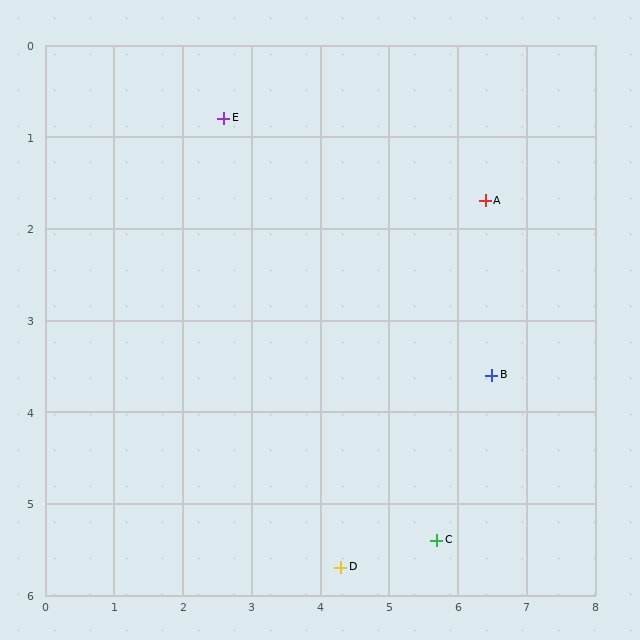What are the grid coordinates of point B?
Point B is at approximately (6.5, 3.6).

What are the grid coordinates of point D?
Point D is at approximately (4.3, 5.7).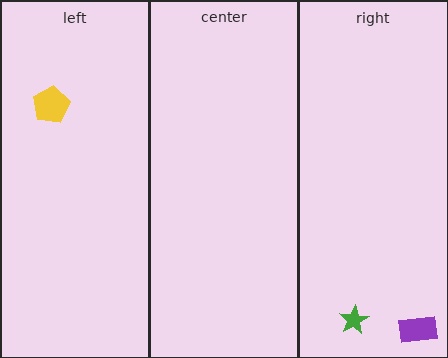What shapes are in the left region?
The yellow pentagon.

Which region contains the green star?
The right region.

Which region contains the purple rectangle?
The right region.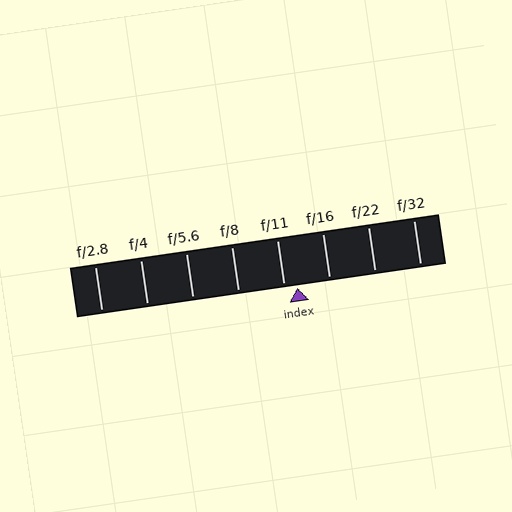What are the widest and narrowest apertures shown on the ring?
The widest aperture shown is f/2.8 and the narrowest is f/32.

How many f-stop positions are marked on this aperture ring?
There are 8 f-stop positions marked.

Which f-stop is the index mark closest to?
The index mark is closest to f/11.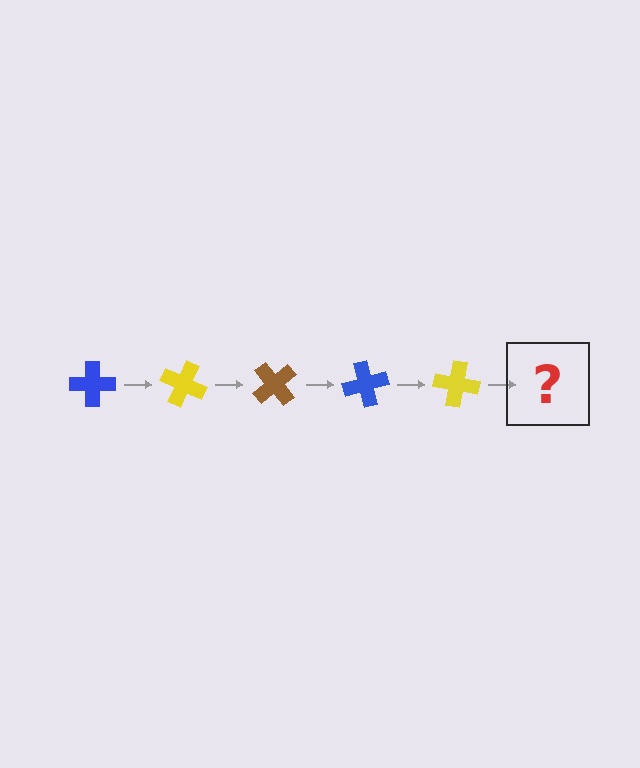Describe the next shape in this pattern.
It should be a brown cross, rotated 125 degrees from the start.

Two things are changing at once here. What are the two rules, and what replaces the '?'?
The two rules are that it rotates 25 degrees each step and the color cycles through blue, yellow, and brown. The '?' should be a brown cross, rotated 125 degrees from the start.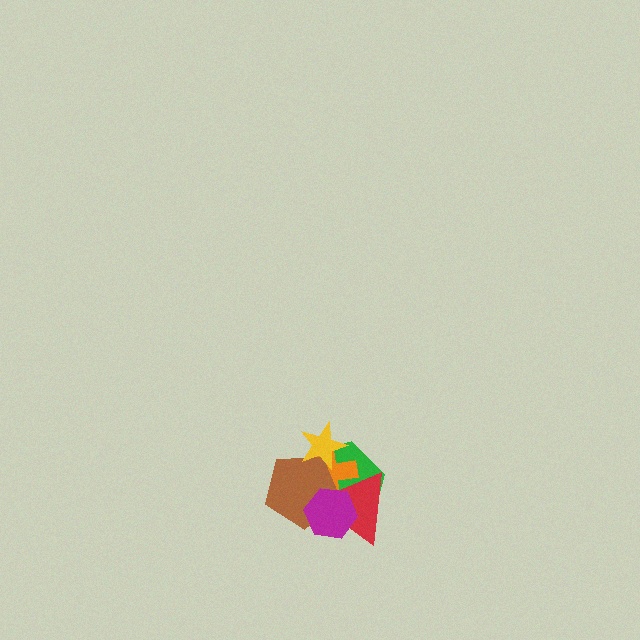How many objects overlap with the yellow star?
3 objects overlap with the yellow star.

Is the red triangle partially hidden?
Yes, it is partially covered by another shape.